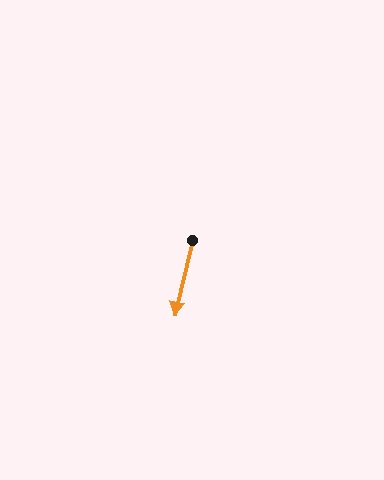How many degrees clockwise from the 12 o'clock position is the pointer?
Approximately 193 degrees.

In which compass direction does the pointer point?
South.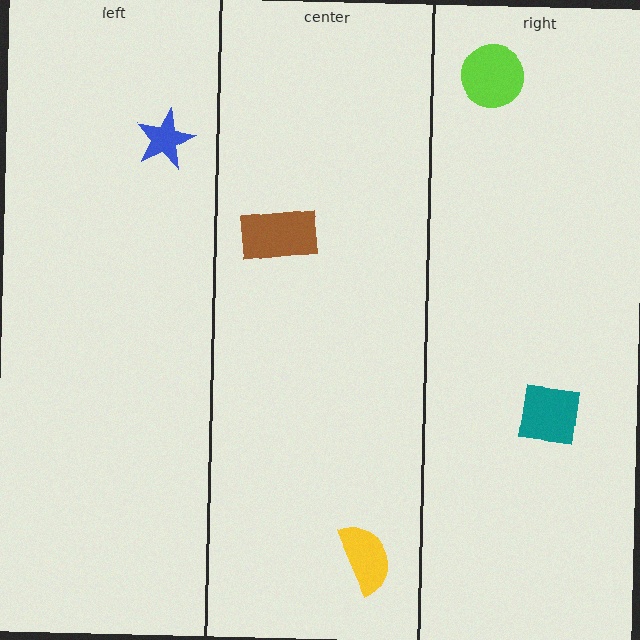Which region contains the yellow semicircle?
The center region.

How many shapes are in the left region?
1.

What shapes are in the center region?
The yellow semicircle, the brown rectangle.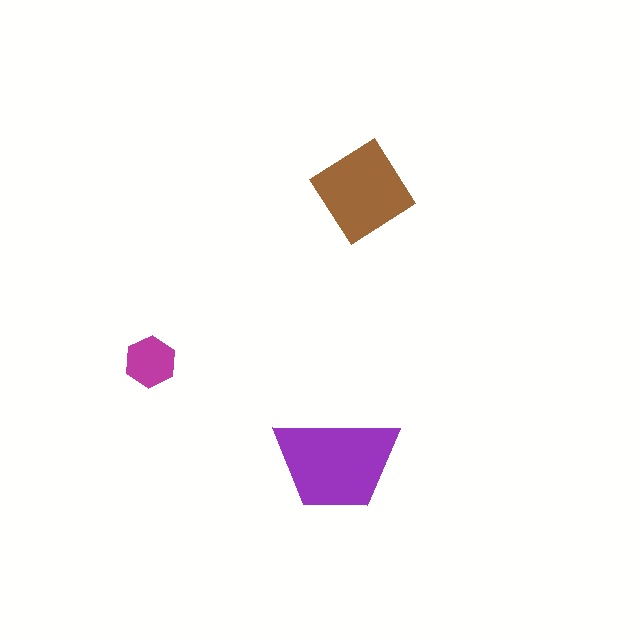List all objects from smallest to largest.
The magenta hexagon, the brown diamond, the purple trapezoid.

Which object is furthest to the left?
The magenta hexagon is leftmost.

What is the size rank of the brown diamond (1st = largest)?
2nd.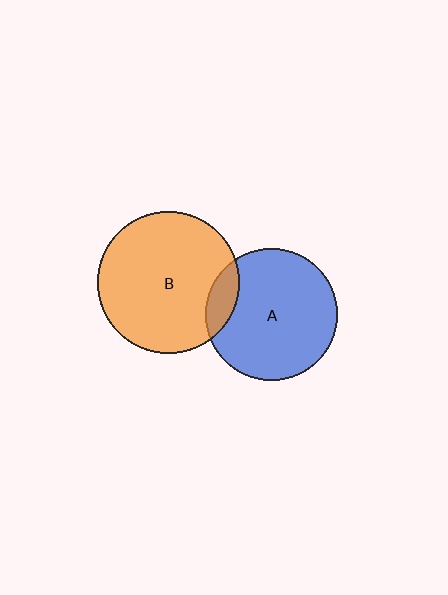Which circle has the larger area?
Circle B (orange).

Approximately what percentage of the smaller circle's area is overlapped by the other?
Approximately 10%.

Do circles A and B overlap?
Yes.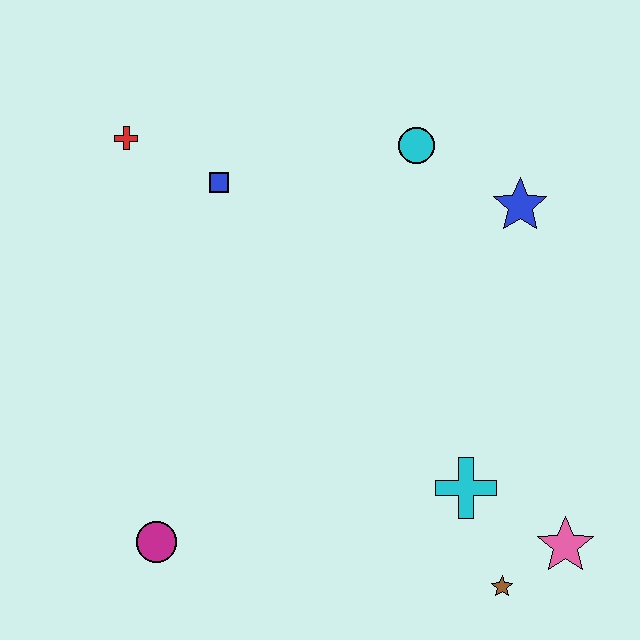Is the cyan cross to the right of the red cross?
Yes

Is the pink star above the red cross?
No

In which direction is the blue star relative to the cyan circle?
The blue star is to the right of the cyan circle.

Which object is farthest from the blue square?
The pink star is farthest from the blue square.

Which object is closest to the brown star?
The pink star is closest to the brown star.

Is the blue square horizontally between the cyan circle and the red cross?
Yes